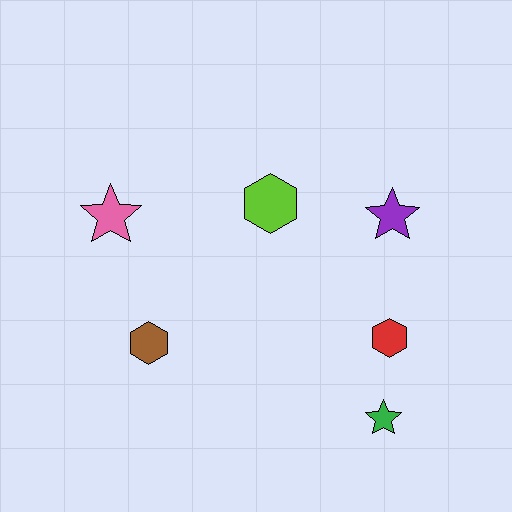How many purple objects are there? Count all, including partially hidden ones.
There is 1 purple object.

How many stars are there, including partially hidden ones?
There are 3 stars.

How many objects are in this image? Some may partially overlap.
There are 6 objects.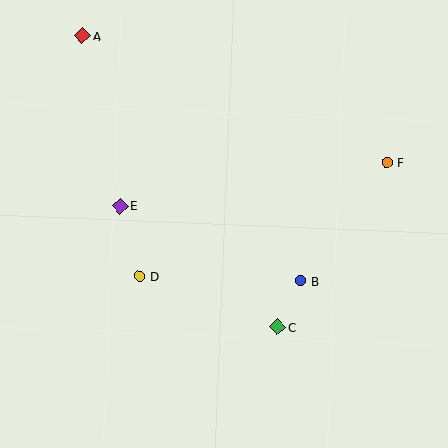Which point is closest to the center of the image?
Point B at (301, 281) is closest to the center.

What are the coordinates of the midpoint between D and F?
The midpoint between D and F is at (263, 219).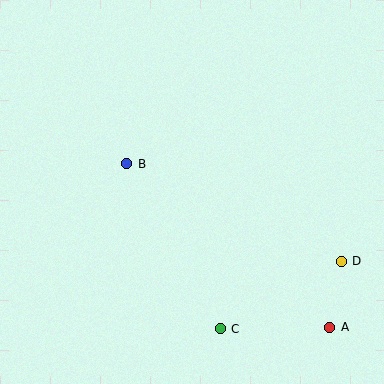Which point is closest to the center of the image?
Point B at (127, 164) is closest to the center.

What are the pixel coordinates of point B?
Point B is at (127, 164).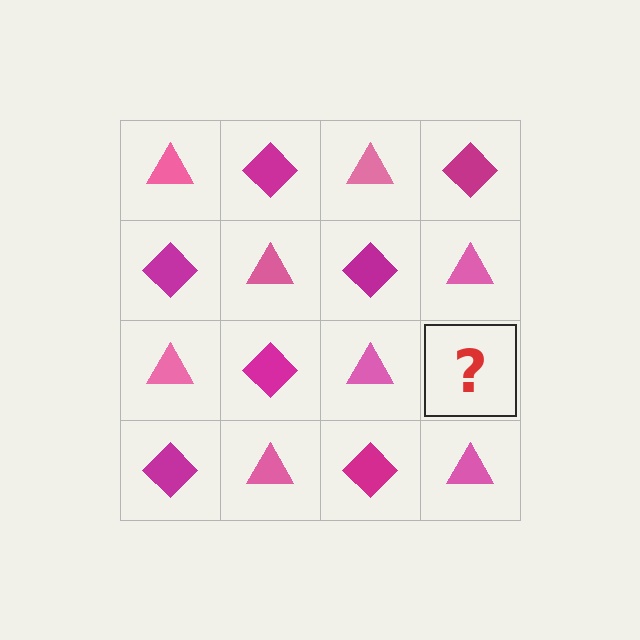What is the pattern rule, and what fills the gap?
The rule is that it alternates pink triangle and magenta diamond in a checkerboard pattern. The gap should be filled with a magenta diamond.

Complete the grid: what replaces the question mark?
The question mark should be replaced with a magenta diamond.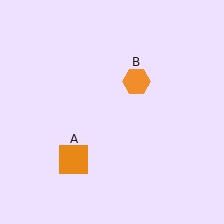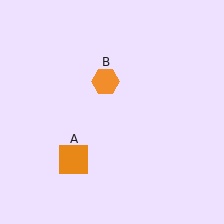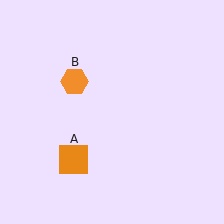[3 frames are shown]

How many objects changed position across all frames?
1 object changed position: orange hexagon (object B).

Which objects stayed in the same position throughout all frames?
Orange square (object A) remained stationary.